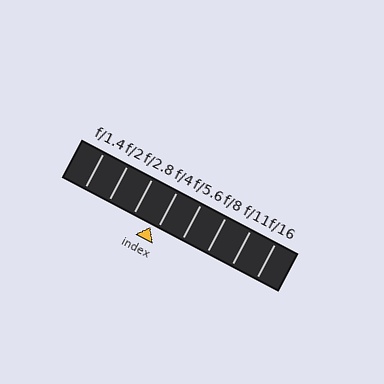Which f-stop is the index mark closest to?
The index mark is closest to f/4.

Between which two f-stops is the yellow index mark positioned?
The index mark is between f/2.8 and f/4.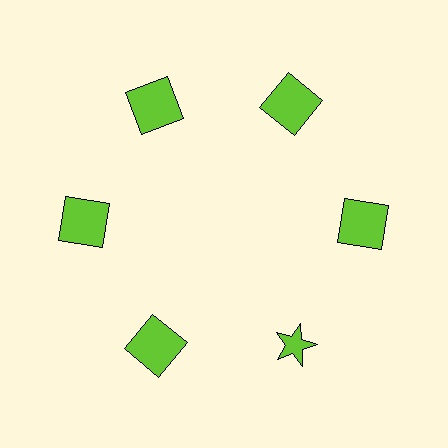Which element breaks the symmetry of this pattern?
The lime star at roughly the 5 o'clock position breaks the symmetry. All other shapes are lime squares.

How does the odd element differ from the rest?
It has a different shape: star instead of square.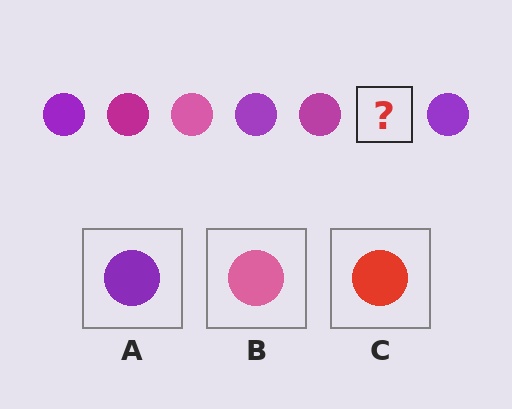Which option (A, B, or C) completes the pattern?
B.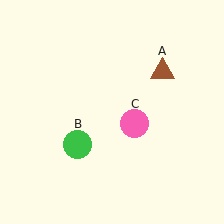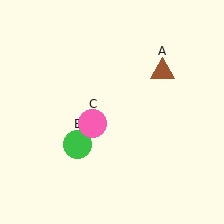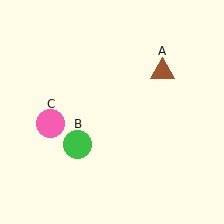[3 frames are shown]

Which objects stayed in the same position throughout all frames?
Brown triangle (object A) and green circle (object B) remained stationary.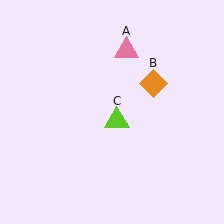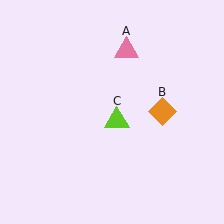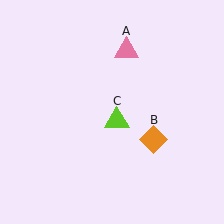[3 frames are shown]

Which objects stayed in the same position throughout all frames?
Pink triangle (object A) and lime triangle (object C) remained stationary.